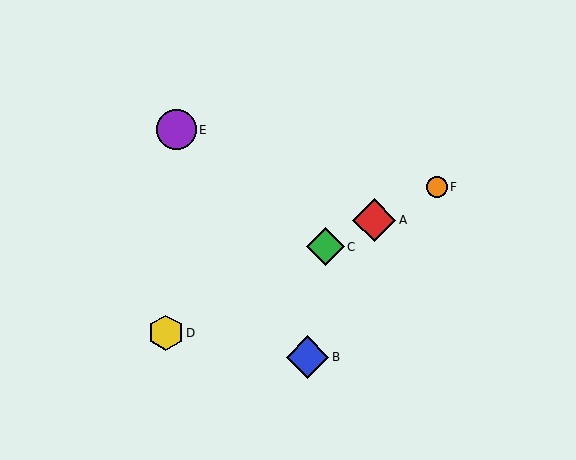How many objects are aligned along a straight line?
4 objects (A, C, D, F) are aligned along a straight line.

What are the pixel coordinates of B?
Object B is at (308, 357).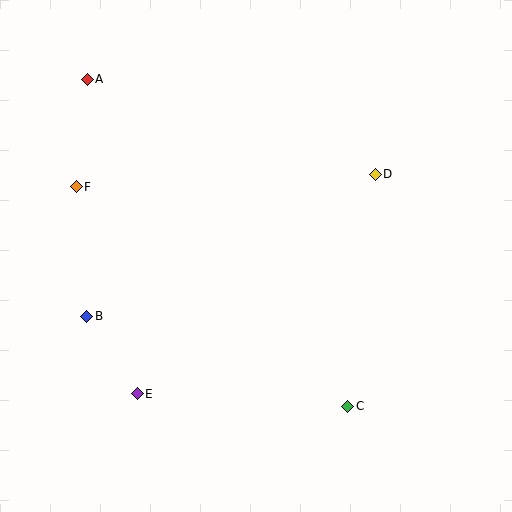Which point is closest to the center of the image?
Point D at (375, 174) is closest to the center.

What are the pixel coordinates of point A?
Point A is at (87, 79).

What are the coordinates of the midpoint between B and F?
The midpoint between B and F is at (81, 252).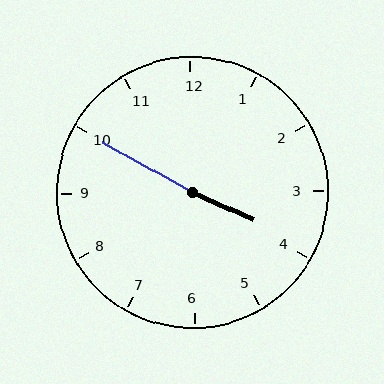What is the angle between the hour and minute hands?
Approximately 175 degrees.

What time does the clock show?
3:50.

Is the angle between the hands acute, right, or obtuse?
It is obtuse.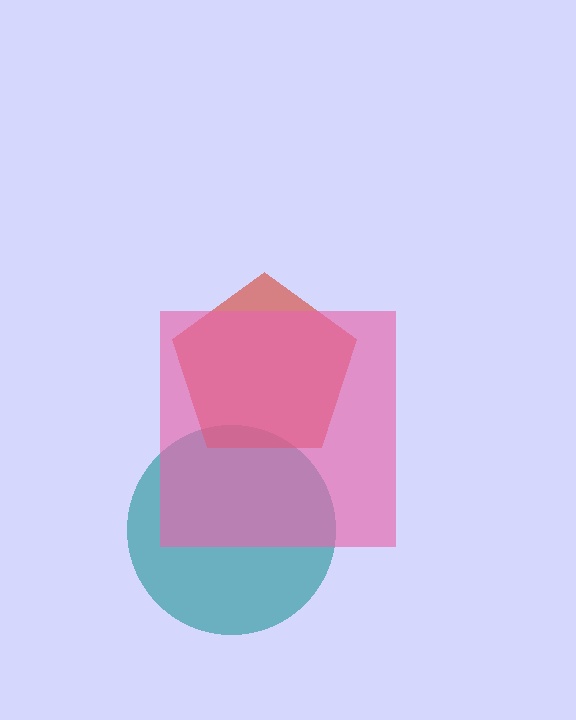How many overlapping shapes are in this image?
There are 3 overlapping shapes in the image.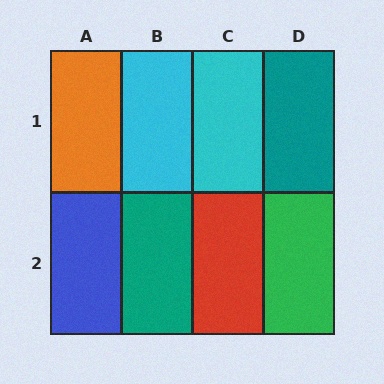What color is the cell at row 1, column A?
Orange.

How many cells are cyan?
2 cells are cyan.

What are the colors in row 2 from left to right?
Blue, teal, red, green.